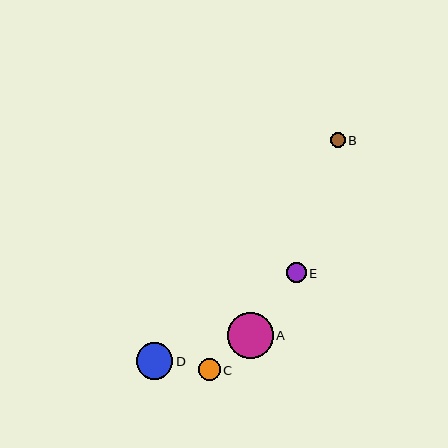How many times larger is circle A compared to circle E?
Circle A is approximately 2.3 times the size of circle E.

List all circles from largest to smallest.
From largest to smallest: A, D, C, E, B.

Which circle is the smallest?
Circle B is the smallest with a size of approximately 15 pixels.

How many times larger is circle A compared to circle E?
Circle A is approximately 2.3 times the size of circle E.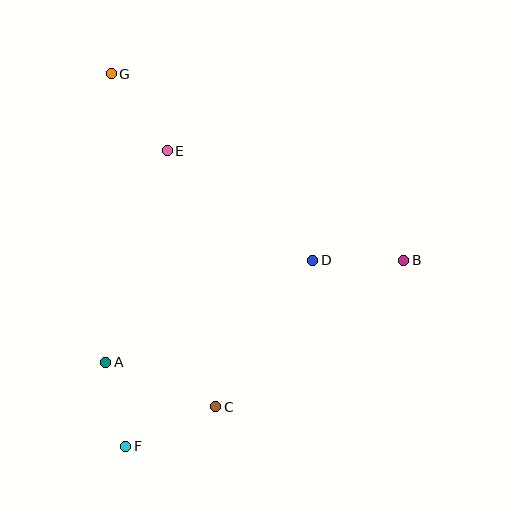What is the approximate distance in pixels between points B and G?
The distance between B and G is approximately 347 pixels.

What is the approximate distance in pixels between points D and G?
The distance between D and G is approximately 275 pixels.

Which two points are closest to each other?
Points A and F are closest to each other.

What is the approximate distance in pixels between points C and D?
The distance between C and D is approximately 176 pixels.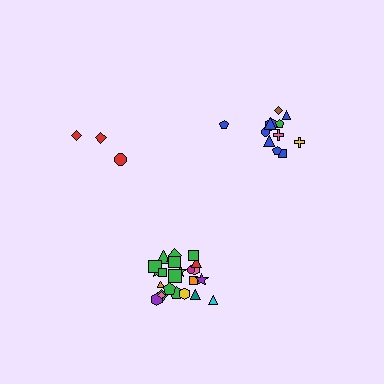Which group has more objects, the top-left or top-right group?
The top-right group.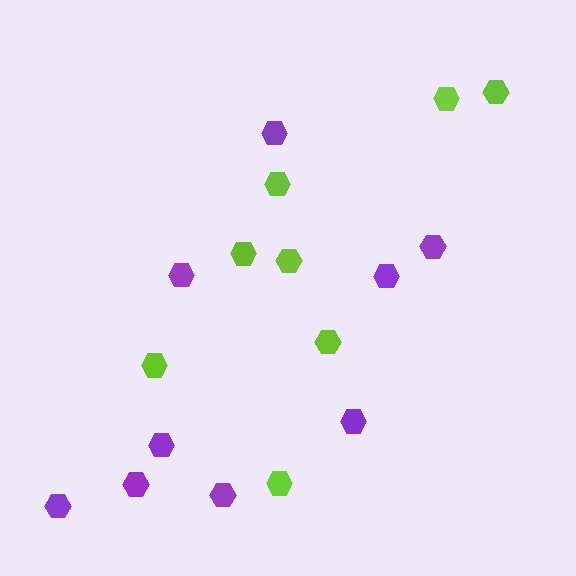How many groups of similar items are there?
There are 2 groups: one group of lime hexagons (8) and one group of purple hexagons (9).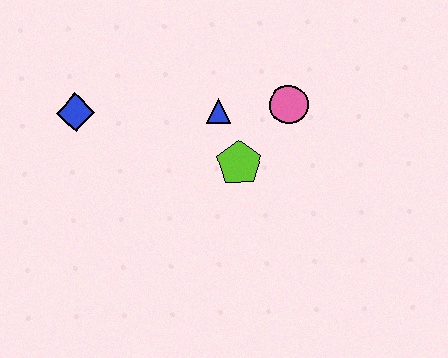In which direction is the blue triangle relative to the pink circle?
The blue triangle is to the left of the pink circle.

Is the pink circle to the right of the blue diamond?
Yes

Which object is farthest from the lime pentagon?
The blue diamond is farthest from the lime pentagon.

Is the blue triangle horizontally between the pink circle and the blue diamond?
Yes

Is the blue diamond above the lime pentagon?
Yes